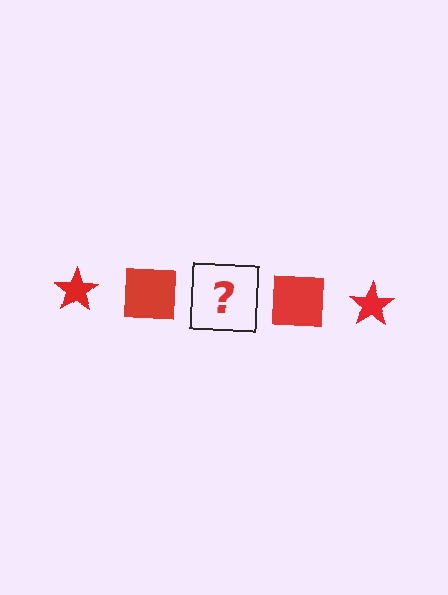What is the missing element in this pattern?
The missing element is a red star.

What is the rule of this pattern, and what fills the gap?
The rule is that the pattern cycles through star, square shapes in red. The gap should be filled with a red star.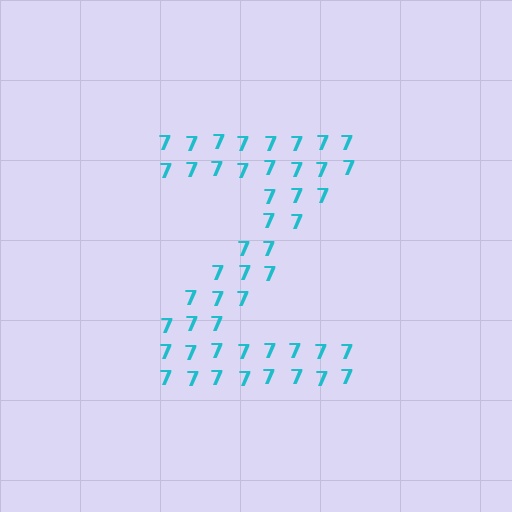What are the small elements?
The small elements are digit 7's.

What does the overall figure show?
The overall figure shows the letter Z.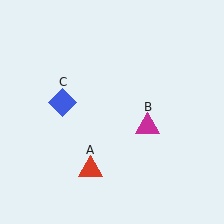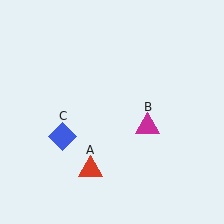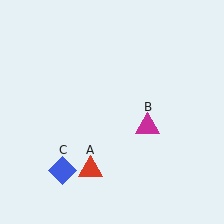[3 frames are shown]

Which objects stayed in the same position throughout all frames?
Red triangle (object A) and magenta triangle (object B) remained stationary.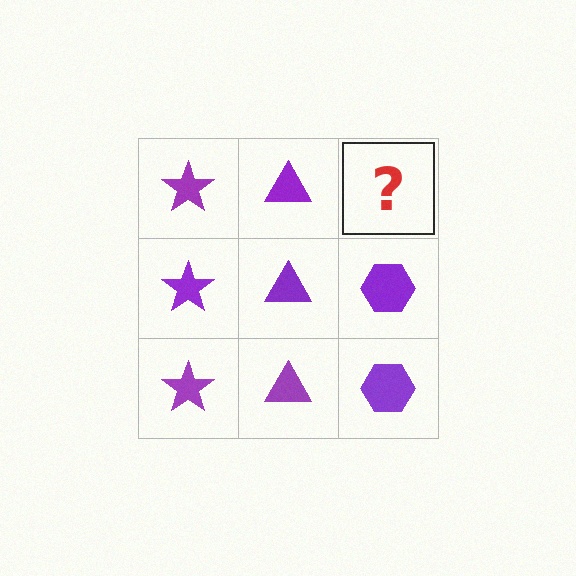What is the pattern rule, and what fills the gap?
The rule is that each column has a consistent shape. The gap should be filled with a purple hexagon.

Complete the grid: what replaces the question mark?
The question mark should be replaced with a purple hexagon.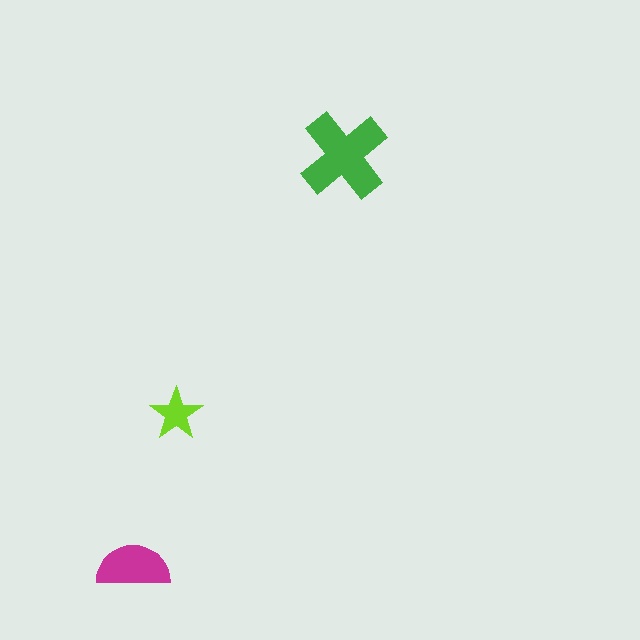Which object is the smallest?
The lime star.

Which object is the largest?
The green cross.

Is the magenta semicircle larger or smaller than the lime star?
Larger.